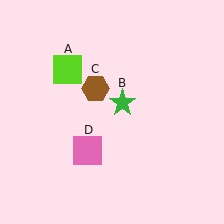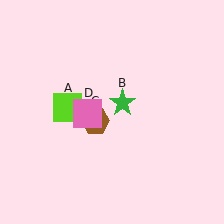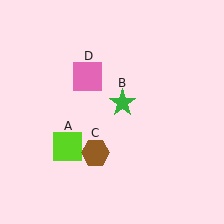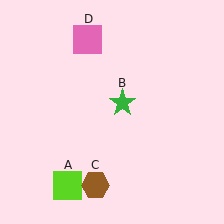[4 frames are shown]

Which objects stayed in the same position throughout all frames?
Green star (object B) remained stationary.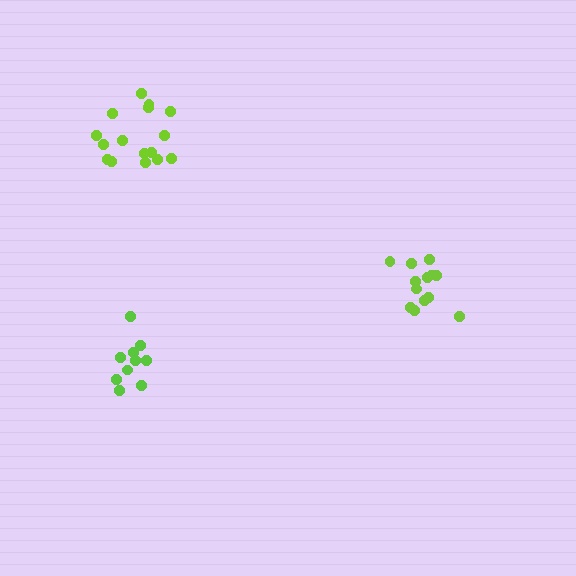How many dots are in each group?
Group 1: 10 dots, Group 2: 13 dots, Group 3: 16 dots (39 total).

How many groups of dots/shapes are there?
There are 3 groups.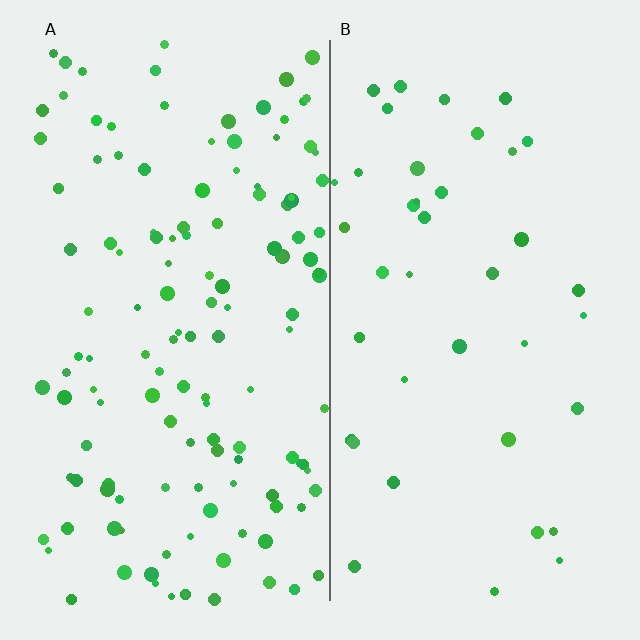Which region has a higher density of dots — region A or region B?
A (the left).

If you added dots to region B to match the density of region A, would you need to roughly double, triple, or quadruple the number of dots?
Approximately triple.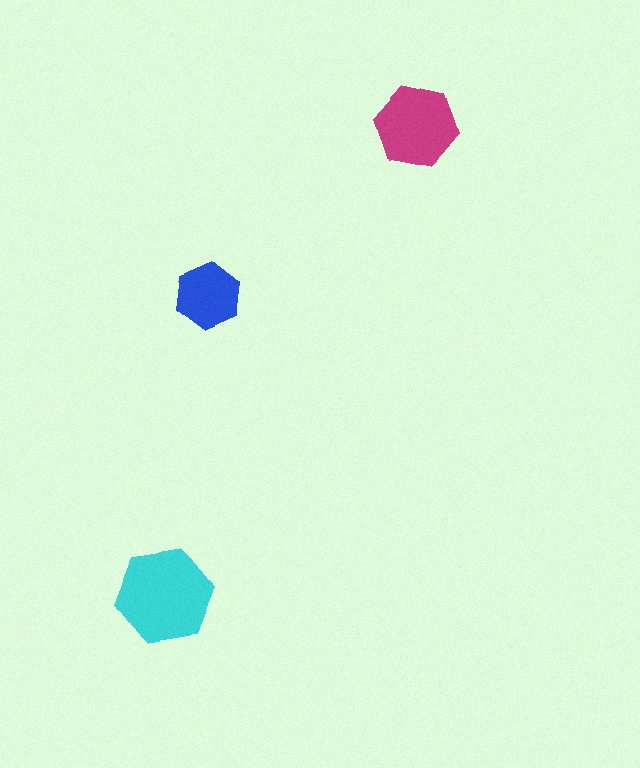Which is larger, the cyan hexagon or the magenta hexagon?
The cyan one.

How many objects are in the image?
There are 3 objects in the image.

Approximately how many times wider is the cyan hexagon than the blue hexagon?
About 1.5 times wider.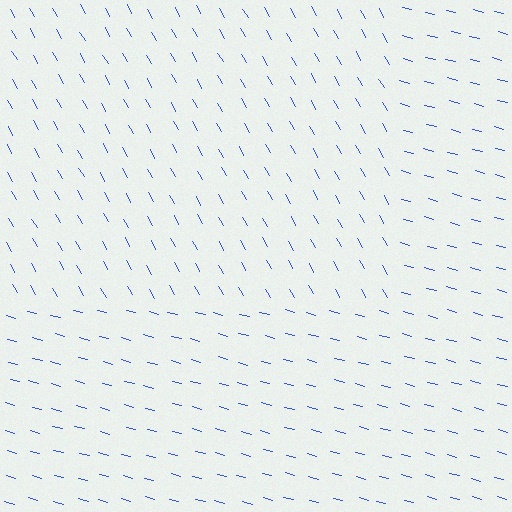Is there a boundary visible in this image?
Yes, there is a texture boundary formed by a change in line orientation.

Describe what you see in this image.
The image is filled with small blue line segments. A rectangle region in the image has lines oriented differently from the surrounding lines, creating a visible texture boundary.